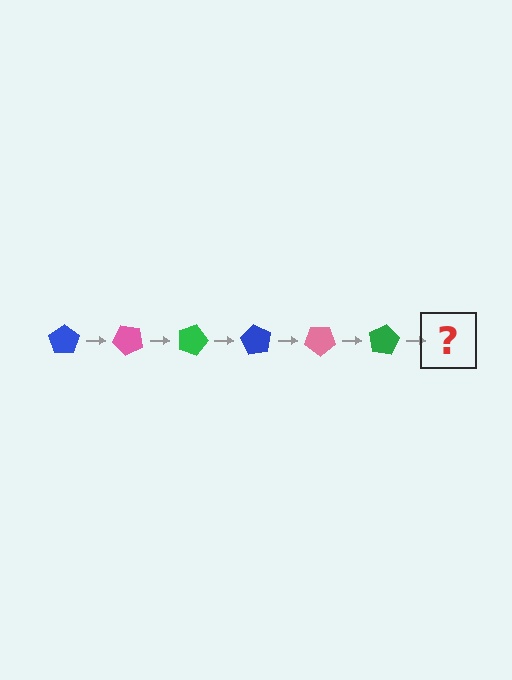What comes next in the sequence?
The next element should be a blue pentagon, rotated 270 degrees from the start.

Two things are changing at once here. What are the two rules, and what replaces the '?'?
The two rules are that it rotates 45 degrees each step and the color cycles through blue, pink, and green. The '?' should be a blue pentagon, rotated 270 degrees from the start.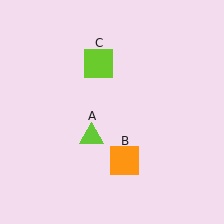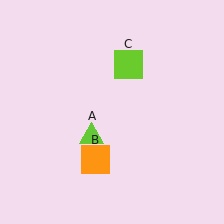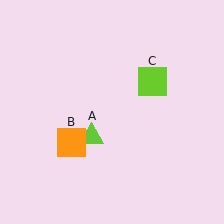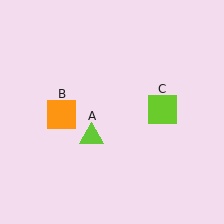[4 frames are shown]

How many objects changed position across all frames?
2 objects changed position: orange square (object B), lime square (object C).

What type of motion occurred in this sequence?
The orange square (object B), lime square (object C) rotated clockwise around the center of the scene.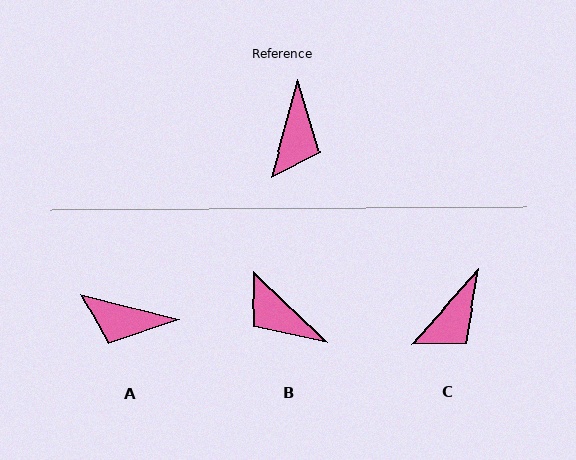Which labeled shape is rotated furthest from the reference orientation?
B, about 119 degrees away.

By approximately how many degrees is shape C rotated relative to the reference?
Approximately 27 degrees clockwise.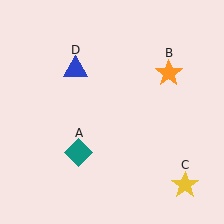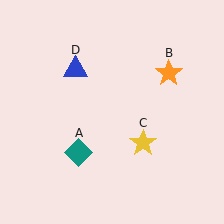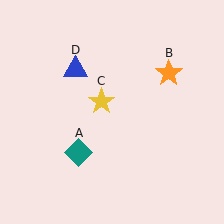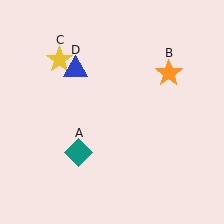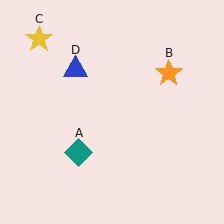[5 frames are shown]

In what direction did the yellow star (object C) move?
The yellow star (object C) moved up and to the left.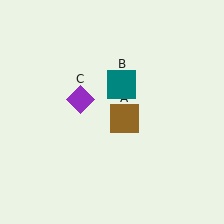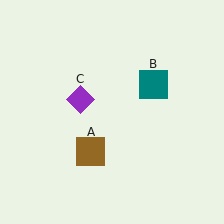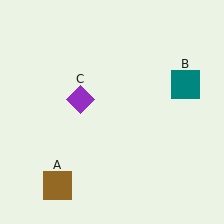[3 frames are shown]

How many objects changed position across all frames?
2 objects changed position: brown square (object A), teal square (object B).